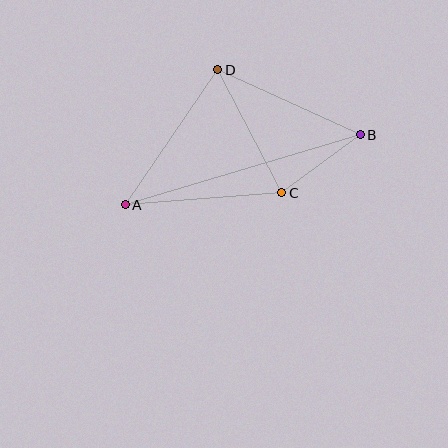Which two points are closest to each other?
Points B and C are closest to each other.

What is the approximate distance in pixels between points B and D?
The distance between B and D is approximately 157 pixels.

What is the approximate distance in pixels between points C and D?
The distance between C and D is approximately 138 pixels.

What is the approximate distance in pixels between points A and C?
The distance between A and C is approximately 157 pixels.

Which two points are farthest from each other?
Points A and B are farthest from each other.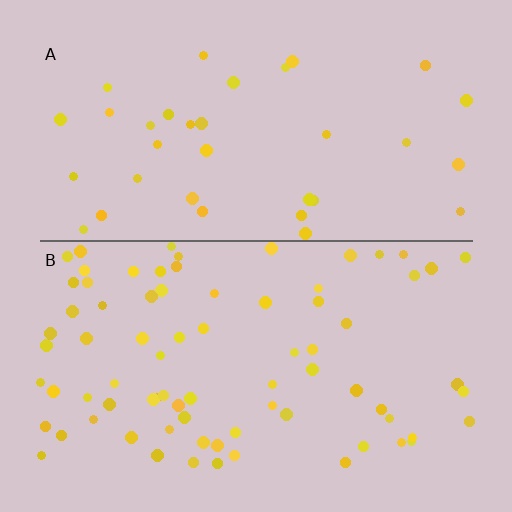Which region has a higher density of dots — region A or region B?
B (the bottom).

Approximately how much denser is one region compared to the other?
Approximately 2.2× — region B over region A.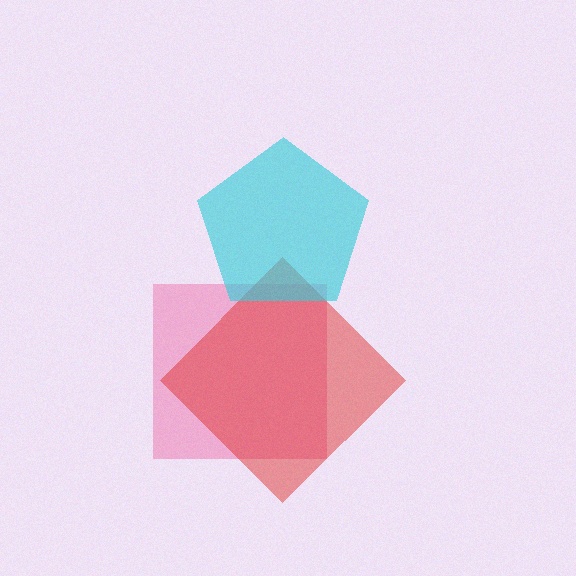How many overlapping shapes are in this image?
There are 3 overlapping shapes in the image.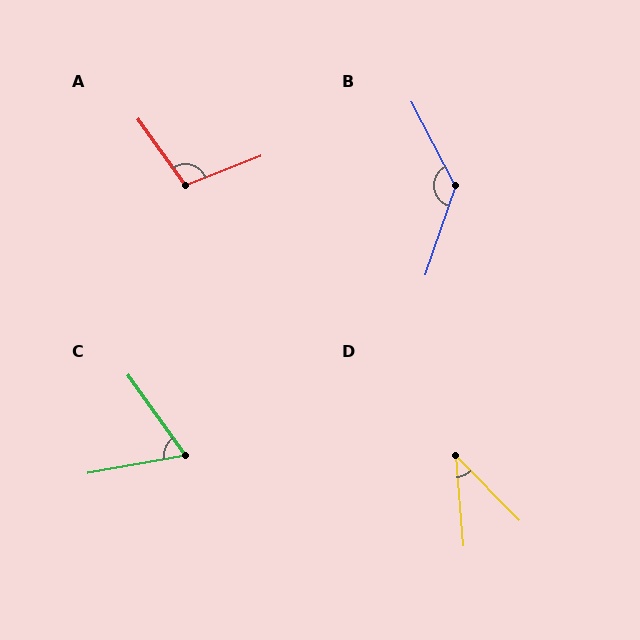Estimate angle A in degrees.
Approximately 105 degrees.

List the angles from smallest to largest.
D (40°), C (65°), A (105°), B (134°).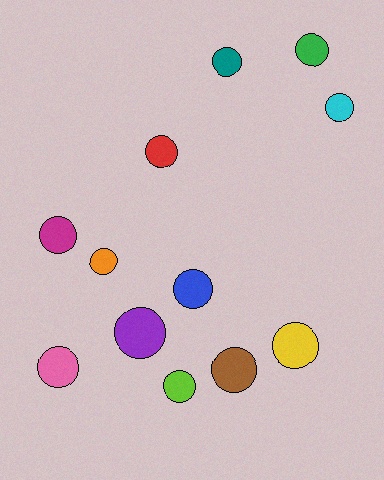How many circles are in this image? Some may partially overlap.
There are 12 circles.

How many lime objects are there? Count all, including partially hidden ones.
There is 1 lime object.